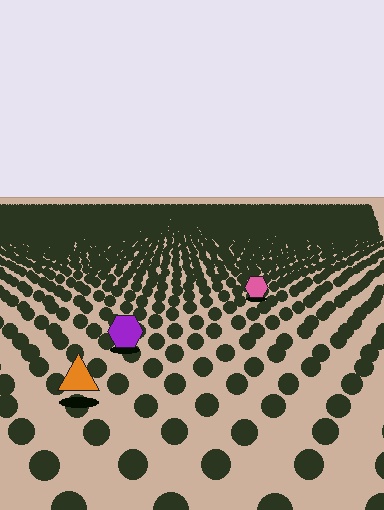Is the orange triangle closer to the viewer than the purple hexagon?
Yes. The orange triangle is closer — you can tell from the texture gradient: the ground texture is coarser near it.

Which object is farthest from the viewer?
The pink hexagon is farthest from the viewer. It appears smaller and the ground texture around it is denser.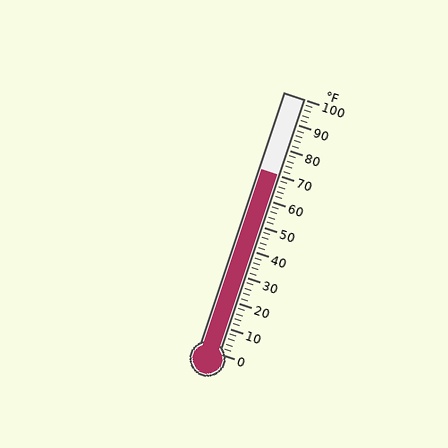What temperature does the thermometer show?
The thermometer shows approximately 70°F.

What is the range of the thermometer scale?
The thermometer scale ranges from 0°F to 100°F.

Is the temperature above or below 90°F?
The temperature is below 90°F.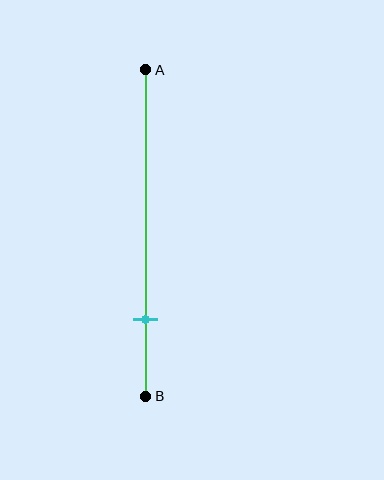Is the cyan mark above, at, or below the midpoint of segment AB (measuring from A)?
The cyan mark is below the midpoint of segment AB.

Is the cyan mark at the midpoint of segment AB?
No, the mark is at about 75% from A, not at the 50% midpoint.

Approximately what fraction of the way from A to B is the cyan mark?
The cyan mark is approximately 75% of the way from A to B.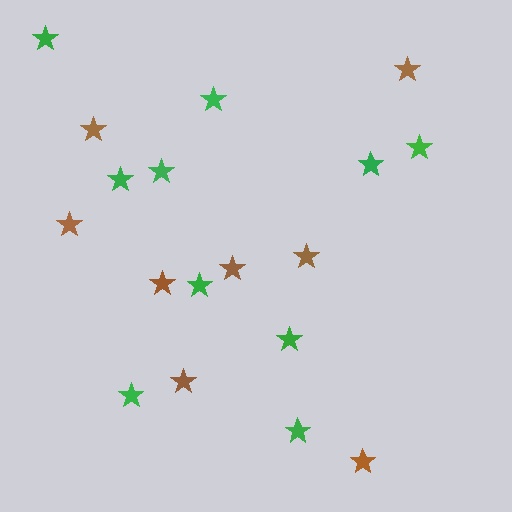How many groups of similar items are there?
There are 2 groups: one group of green stars (10) and one group of brown stars (8).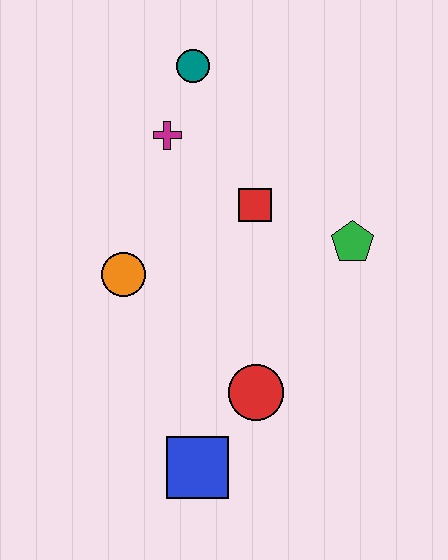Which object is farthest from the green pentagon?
The blue square is farthest from the green pentagon.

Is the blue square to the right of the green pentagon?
No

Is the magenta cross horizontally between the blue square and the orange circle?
Yes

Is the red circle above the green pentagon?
No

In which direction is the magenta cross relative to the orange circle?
The magenta cross is above the orange circle.